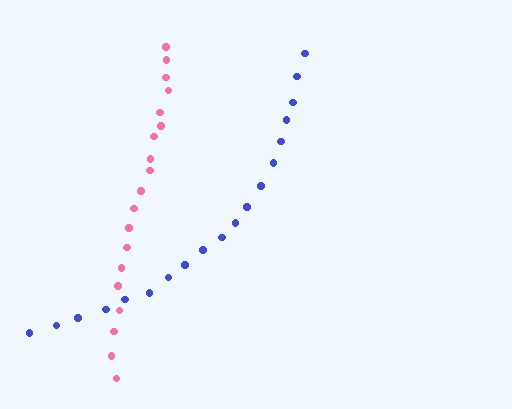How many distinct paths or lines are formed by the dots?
There are 2 distinct paths.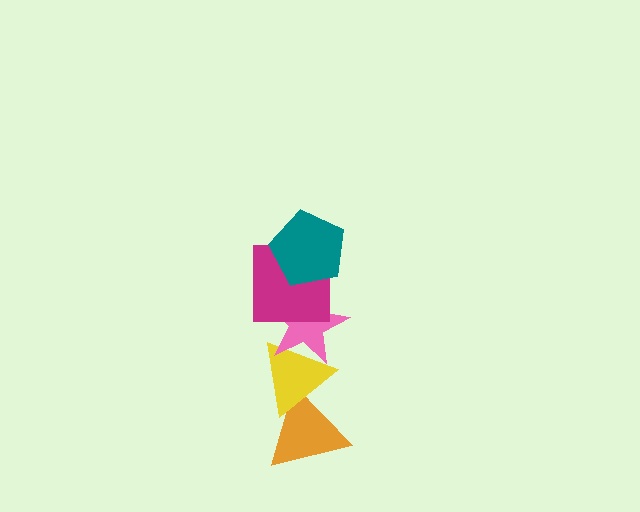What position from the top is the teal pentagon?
The teal pentagon is 1st from the top.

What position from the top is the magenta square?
The magenta square is 2nd from the top.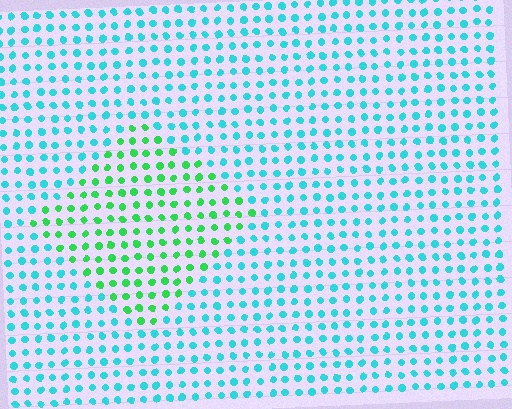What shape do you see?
I see a diamond.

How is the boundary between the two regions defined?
The boundary is defined purely by a slight shift in hue (about 50 degrees). Spacing, size, and orientation are identical on both sides.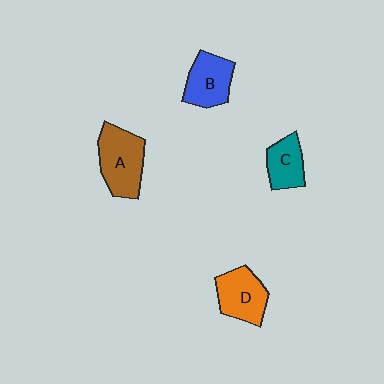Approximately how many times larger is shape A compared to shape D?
Approximately 1.2 times.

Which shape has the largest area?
Shape A (brown).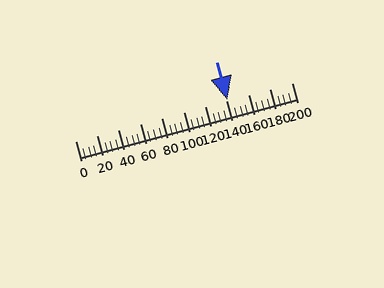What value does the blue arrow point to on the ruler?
The blue arrow points to approximately 140.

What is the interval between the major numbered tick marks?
The major tick marks are spaced 20 units apart.